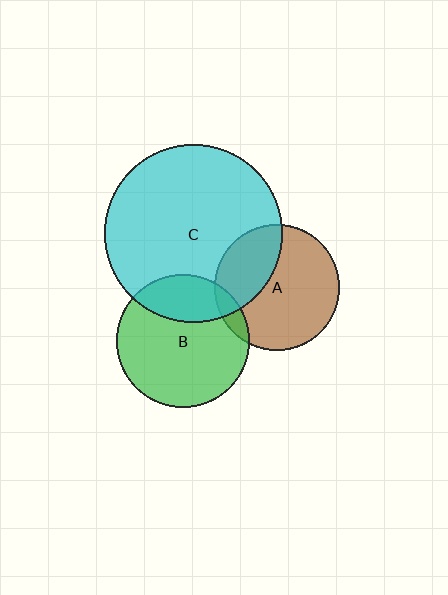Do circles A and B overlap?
Yes.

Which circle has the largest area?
Circle C (cyan).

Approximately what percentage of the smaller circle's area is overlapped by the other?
Approximately 10%.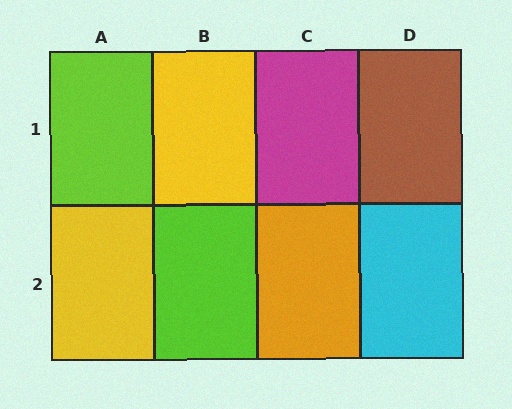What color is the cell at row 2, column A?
Yellow.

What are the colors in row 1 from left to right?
Lime, yellow, magenta, brown.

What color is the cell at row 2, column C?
Orange.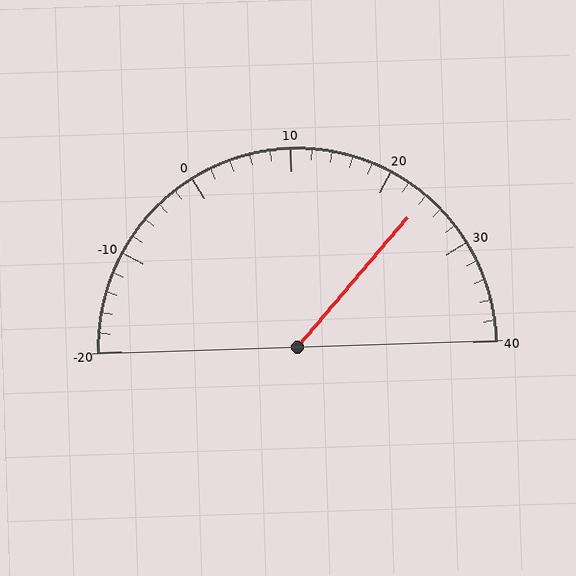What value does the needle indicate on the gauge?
The needle indicates approximately 24.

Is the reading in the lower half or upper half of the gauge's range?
The reading is in the upper half of the range (-20 to 40).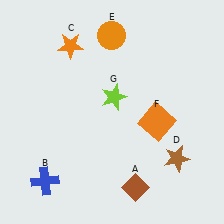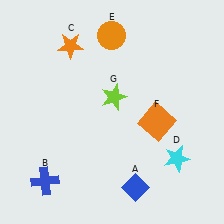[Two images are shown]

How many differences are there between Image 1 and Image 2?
There are 2 differences between the two images.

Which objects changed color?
A changed from brown to blue. D changed from brown to cyan.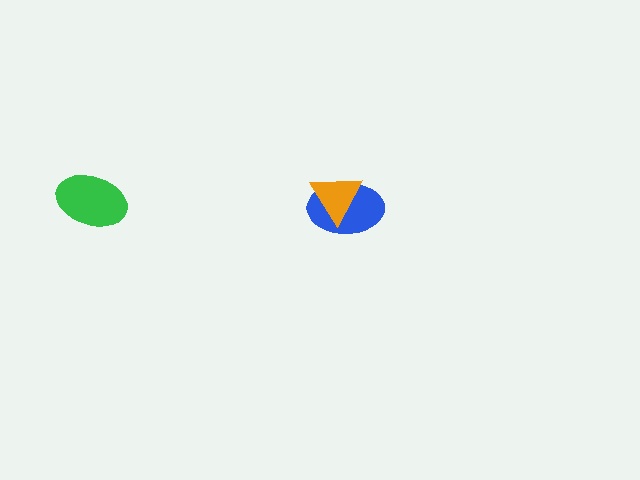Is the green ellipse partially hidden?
No, no other shape covers it.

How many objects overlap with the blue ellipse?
1 object overlaps with the blue ellipse.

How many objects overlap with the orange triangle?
1 object overlaps with the orange triangle.